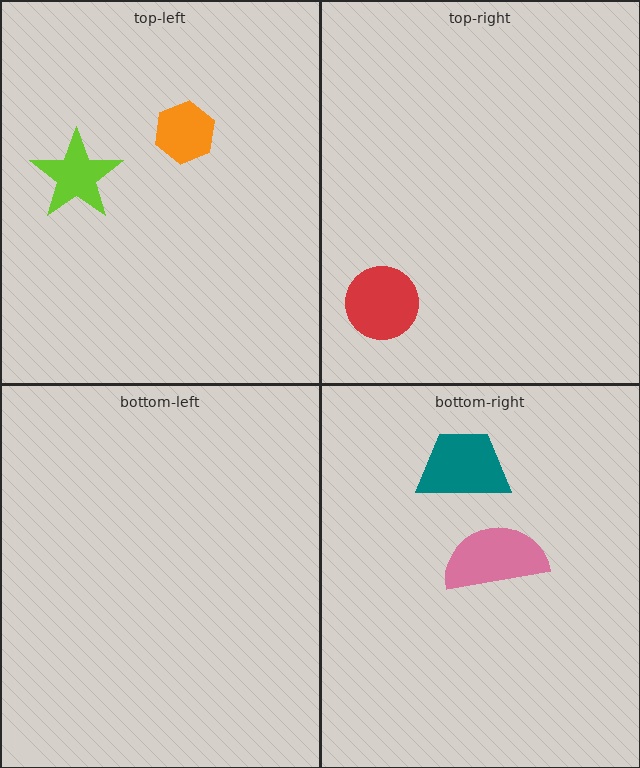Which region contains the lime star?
The top-left region.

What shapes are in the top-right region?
The red circle.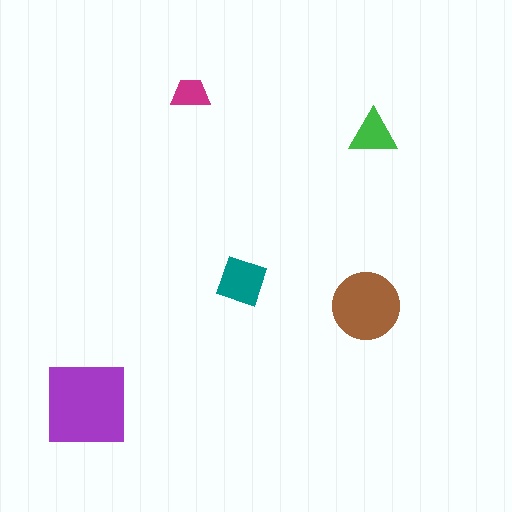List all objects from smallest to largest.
The magenta trapezoid, the green triangle, the teal diamond, the brown circle, the purple square.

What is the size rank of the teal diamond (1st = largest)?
3rd.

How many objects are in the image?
There are 5 objects in the image.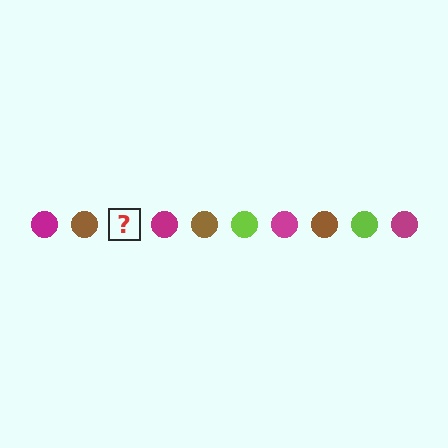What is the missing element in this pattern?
The missing element is a lime circle.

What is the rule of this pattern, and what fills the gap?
The rule is that the pattern cycles through magenta, brown, lime circles. The gap should be filled with a lime circle.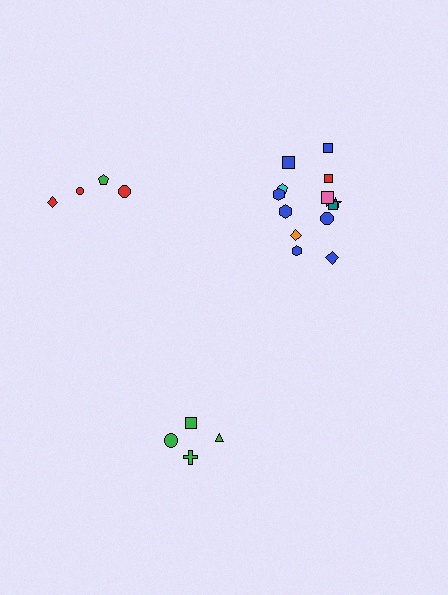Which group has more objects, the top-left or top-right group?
The top-right group.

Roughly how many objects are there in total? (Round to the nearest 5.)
Roughly 25 objects in total.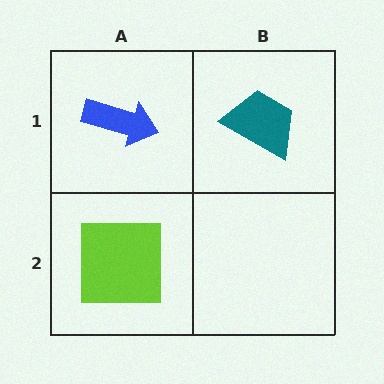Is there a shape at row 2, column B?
No, that cell is empty.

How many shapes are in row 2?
1 shape.